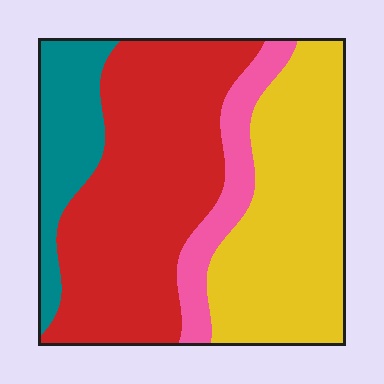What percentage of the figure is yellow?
Yellow takes up about one third (1/3) of the figure.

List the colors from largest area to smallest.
From largest to smallest: red, yellow, teal, pink.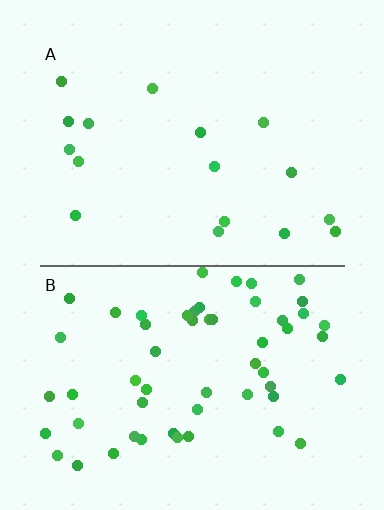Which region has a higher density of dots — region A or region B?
B (the bottom).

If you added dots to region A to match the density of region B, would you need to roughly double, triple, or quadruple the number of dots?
Approximately triple.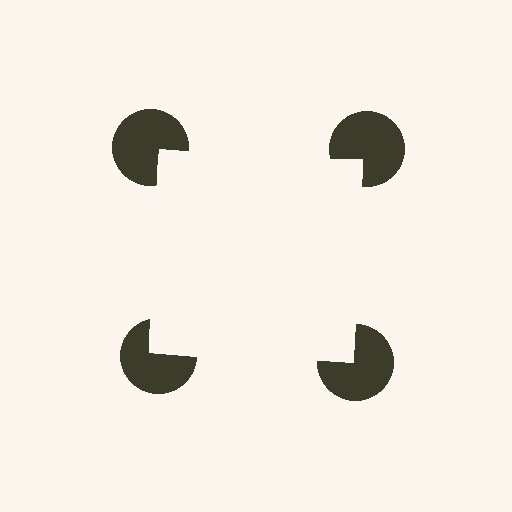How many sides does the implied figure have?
4 sides.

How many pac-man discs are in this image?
There are 4 — one at each vertex of the illusory square.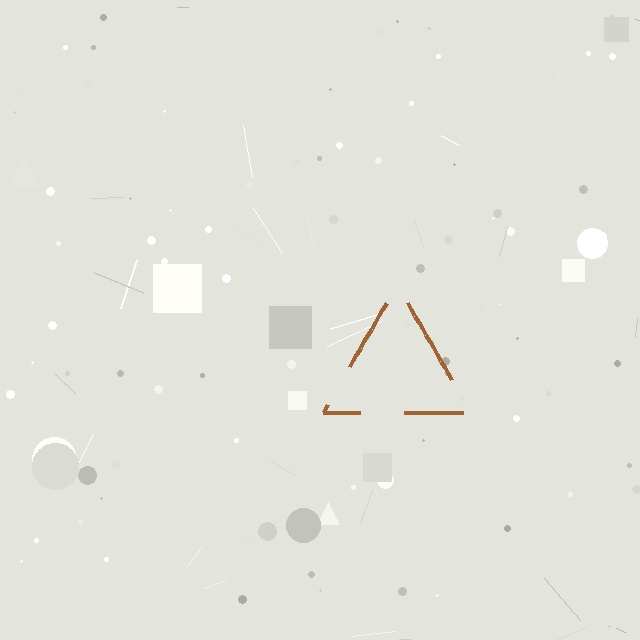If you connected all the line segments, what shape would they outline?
They would outline a triangle.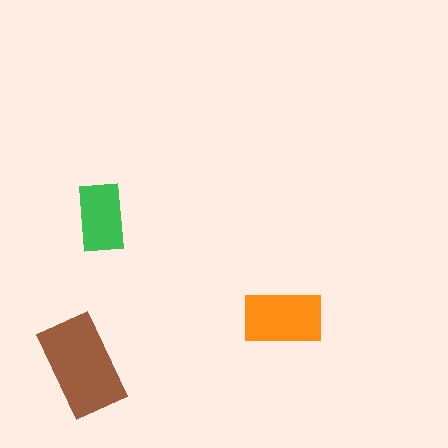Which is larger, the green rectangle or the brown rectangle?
The brown one.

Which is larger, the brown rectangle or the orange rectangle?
The brown one.